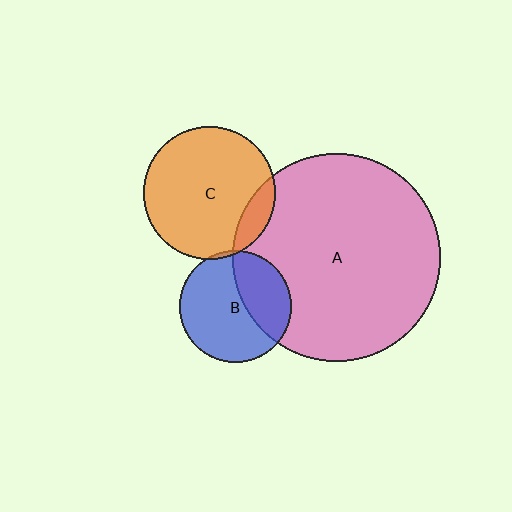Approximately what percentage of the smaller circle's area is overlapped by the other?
Approximately 35%.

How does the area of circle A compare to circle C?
Approximately 2.5 times.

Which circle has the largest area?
Circle A (pink).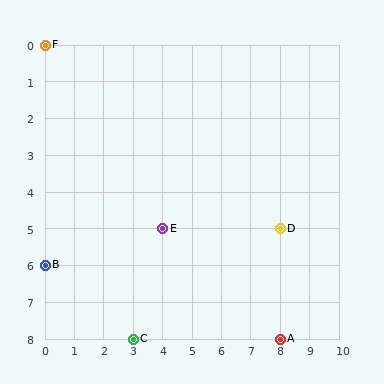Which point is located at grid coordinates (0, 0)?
Point F is at (0, 0).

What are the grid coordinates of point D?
Point D is at grid coordinates (8, 5).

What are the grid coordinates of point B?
Point B is at grid coordinates (0, 6).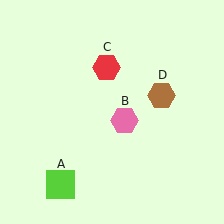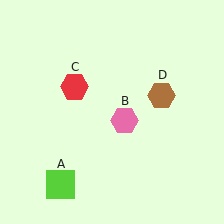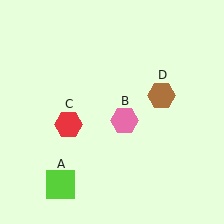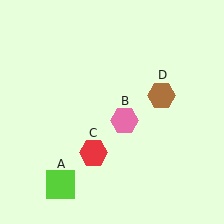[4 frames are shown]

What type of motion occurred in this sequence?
The red hexagon (object C) rotated counterclockwise around the center of the scene.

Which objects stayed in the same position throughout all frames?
Lime square (object A) and pink hexagon (object B) and brown hexagon (object D) remained stationary.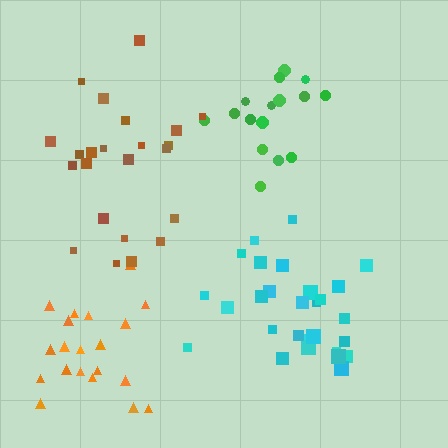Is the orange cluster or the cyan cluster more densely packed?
Orange.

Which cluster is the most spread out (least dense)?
Brown.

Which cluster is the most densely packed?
Green.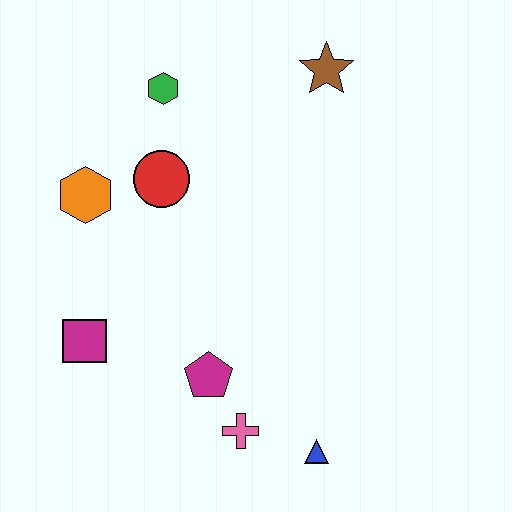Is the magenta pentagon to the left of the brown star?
Yes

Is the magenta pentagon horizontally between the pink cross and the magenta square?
Yes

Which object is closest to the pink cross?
The magenta pentagon is closest to the pink cross.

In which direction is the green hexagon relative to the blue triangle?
The green hexagon is above the blue triangle.